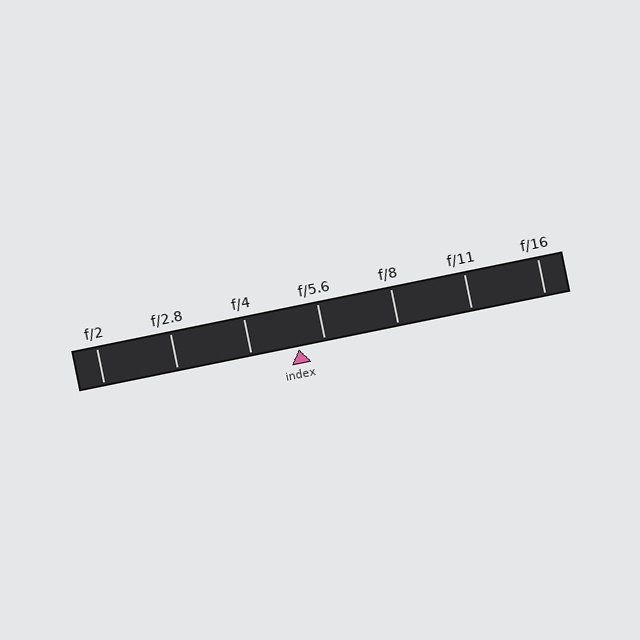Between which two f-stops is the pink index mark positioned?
The index mark is between f/4 and f/5.6.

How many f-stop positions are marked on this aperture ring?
There are 7 f-stop positions marked.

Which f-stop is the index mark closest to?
The index mark is closest to f/5.6.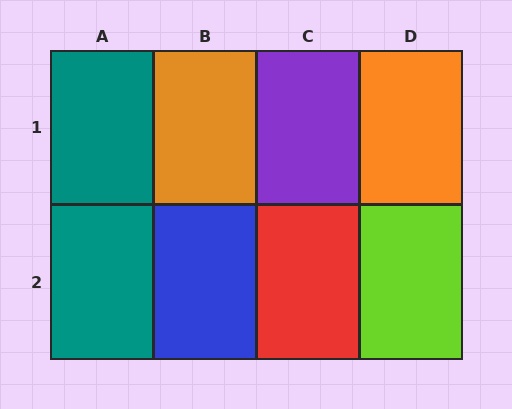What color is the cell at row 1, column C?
Purple.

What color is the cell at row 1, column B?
Orange.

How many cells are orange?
2 cells are orange.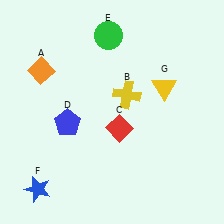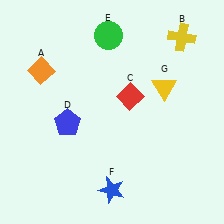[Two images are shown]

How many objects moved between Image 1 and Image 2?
3 objects moved between the two images.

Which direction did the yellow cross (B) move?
The yellow cross (B) moved up.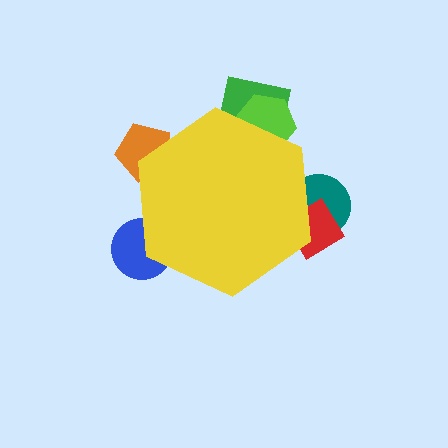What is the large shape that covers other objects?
A yellow hexagon.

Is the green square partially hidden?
Yes, the green square is partially hidden behind the yellow hexagon.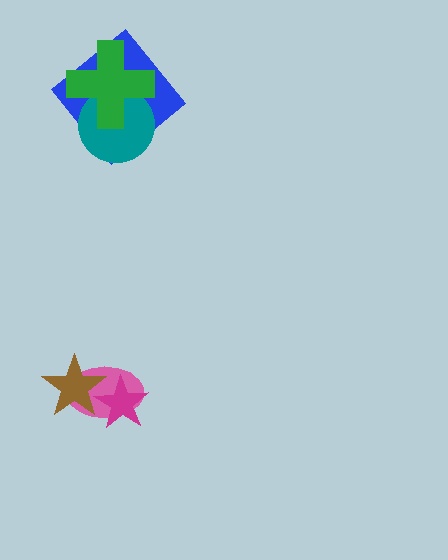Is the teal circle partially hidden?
Yes, it is partially covered by another shape.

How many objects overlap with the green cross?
2 objects overlap with the green cross.